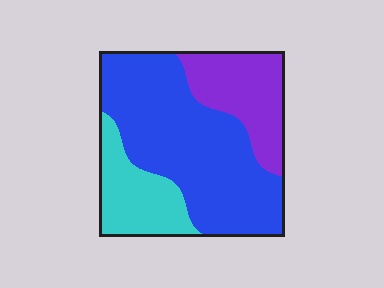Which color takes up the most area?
Blue, at roughly 55%.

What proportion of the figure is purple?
Purple covers 23% of the figure.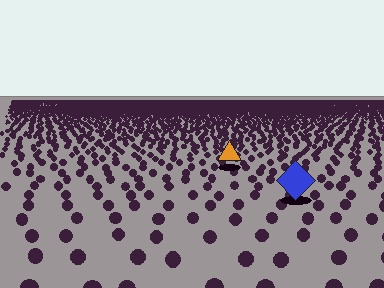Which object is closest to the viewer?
The blue diamond is closest. The texture marks near it are larger and more spread out.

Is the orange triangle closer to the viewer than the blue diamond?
No. The blue diamond is closer — you can tell from the texture gradient: the ground texture is coarser near it.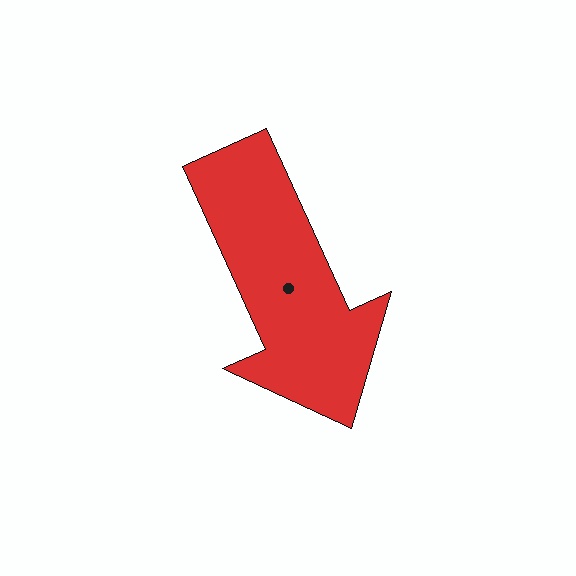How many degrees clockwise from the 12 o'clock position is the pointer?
Approximately 156 degrees.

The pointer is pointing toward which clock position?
Roughly 5 o'clock.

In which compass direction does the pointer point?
Southeast.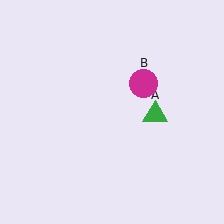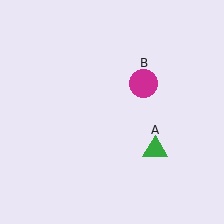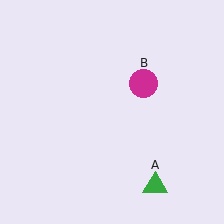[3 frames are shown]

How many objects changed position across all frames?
1 object changed position: green triangle (object A).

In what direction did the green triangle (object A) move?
The green triangle (object A) moved down.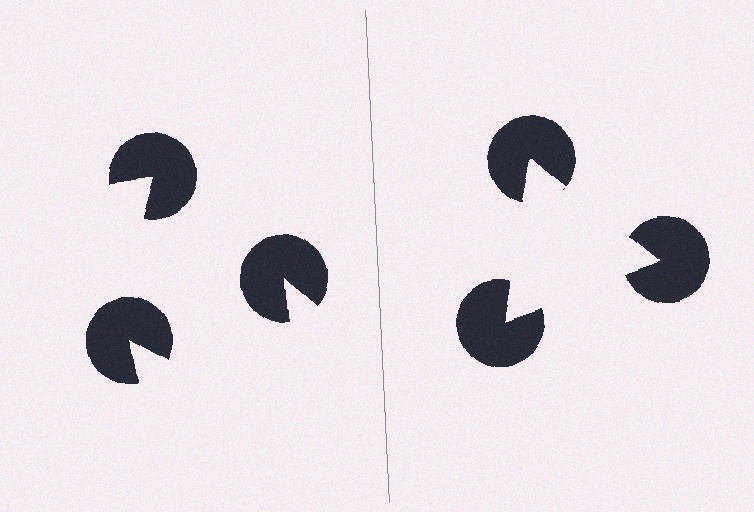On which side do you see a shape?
An illusory triangle appears on the right side. On the left side the wedge cuts are rotated, so no coherent shape forms.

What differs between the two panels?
The pac-man discs are positioned identically on both sides; only the wedge orientations differ. On the right they align to a triangle; on the left they are misaligned.